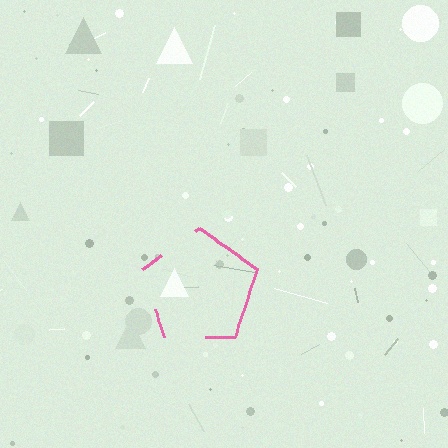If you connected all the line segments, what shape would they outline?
They would outline a pentagon.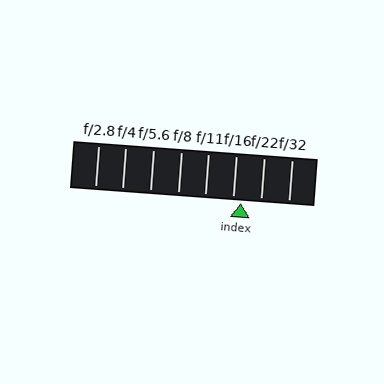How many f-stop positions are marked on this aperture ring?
There are 8 f-stop positions marked.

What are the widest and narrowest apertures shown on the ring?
The widest aperture shown is f/2.8 and the narrowest is f/32.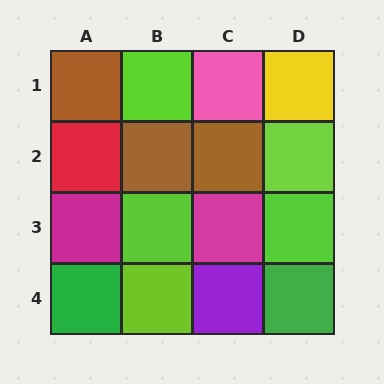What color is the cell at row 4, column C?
Purple.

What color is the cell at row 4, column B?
Lime.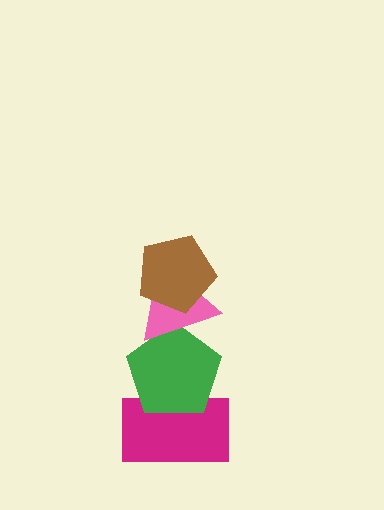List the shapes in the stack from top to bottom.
From top to bottom: the brown pentagon, the pink triangle, the green pentagon, the magenta rectangle.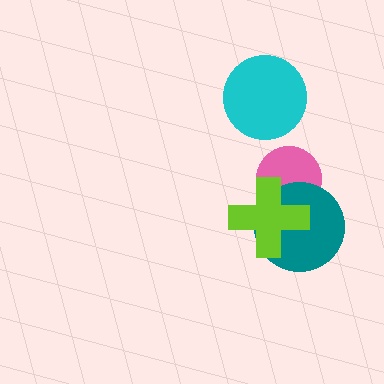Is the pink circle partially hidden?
Yes, it is partially covered by another shape.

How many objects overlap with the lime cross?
2 objects overlap with the lime cross.